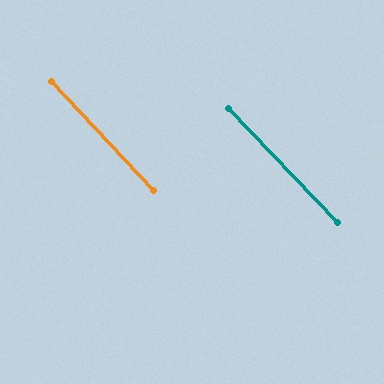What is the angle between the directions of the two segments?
Approximately 1 degree.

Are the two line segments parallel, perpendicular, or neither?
Parallel — their directions differ by only 0.8°.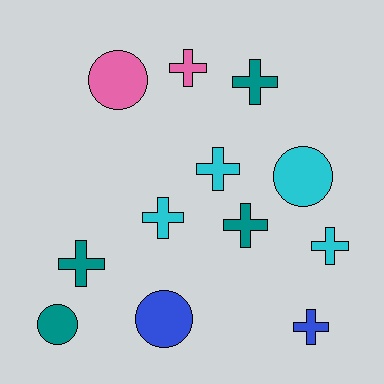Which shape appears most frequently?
Cross, with 8 objects.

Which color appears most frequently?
Cyan, with 4 objects.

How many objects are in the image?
There are 12 objects.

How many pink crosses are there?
There is 1 pink cross.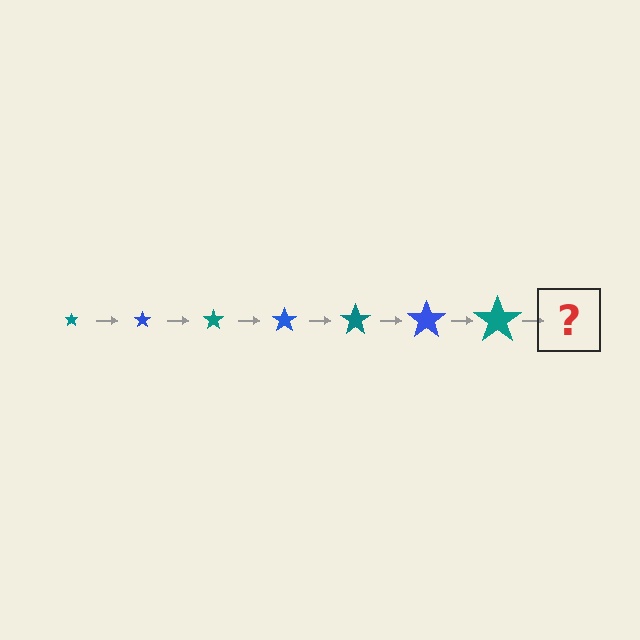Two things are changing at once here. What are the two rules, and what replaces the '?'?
The two rules are that the star grows larger each step and the color cycles through teal and blue. The '?' should be a blue star, larger than the previous one.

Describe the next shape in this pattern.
It should be a blue star, larger than the previous one.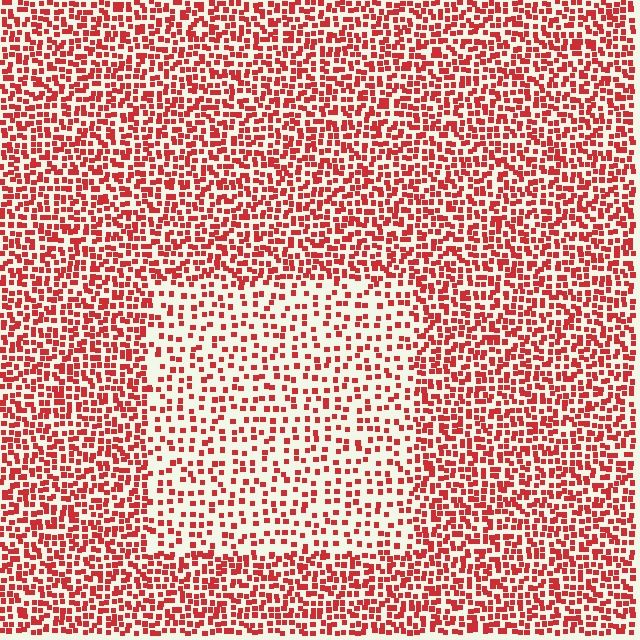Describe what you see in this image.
The image contains small red elements arranged at two different densities. A rectangle-shaped region is visible where the elements are less densely packed than the surrounding area.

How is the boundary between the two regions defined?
The boundary is defined by a change in element density (approximately 2.0x ratio). All elements are the same color, size, and shape.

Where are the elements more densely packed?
The elements are more densely packed outside the rectangle boundary.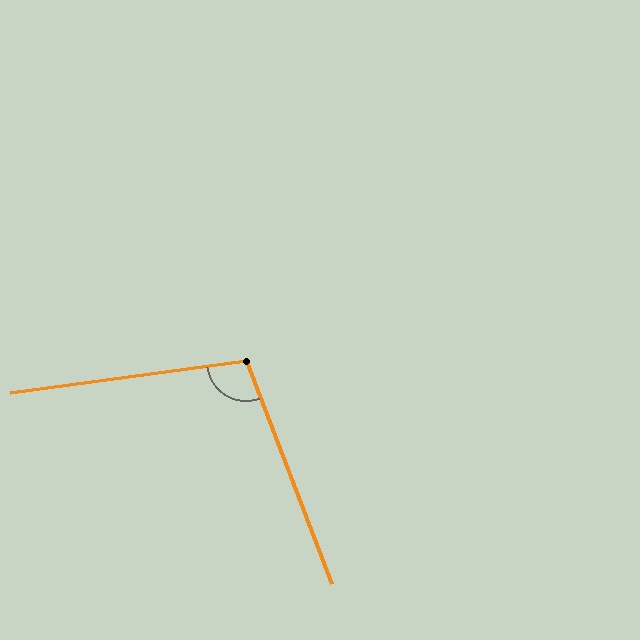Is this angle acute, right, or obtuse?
It is obtuse.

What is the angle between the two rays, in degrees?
Approximately 103 degrees.